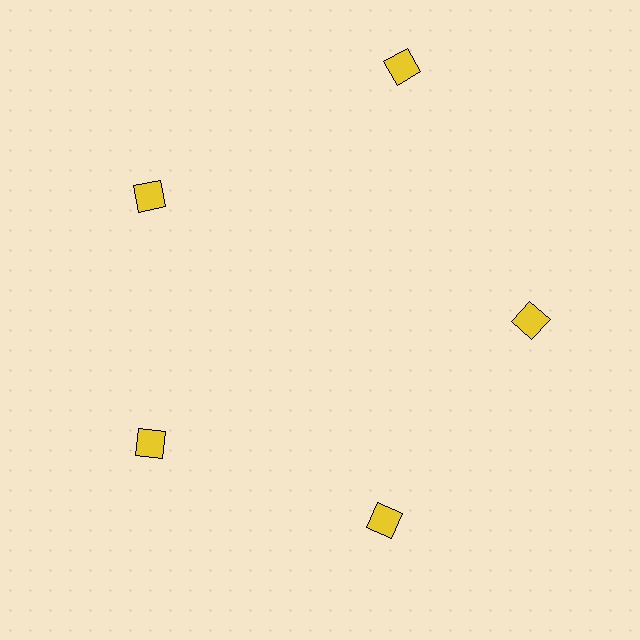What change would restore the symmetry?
The symmetry would be restored by moving it inward, back onto the ring so that all 5 squares sit at equal angles and equal distance from the center.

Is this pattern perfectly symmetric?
No. The 5 yellow squares are arranged in a ring, but one element near the 1 o'clock position is pushed outward from the center, breaking the 5-fold rotational symmetry.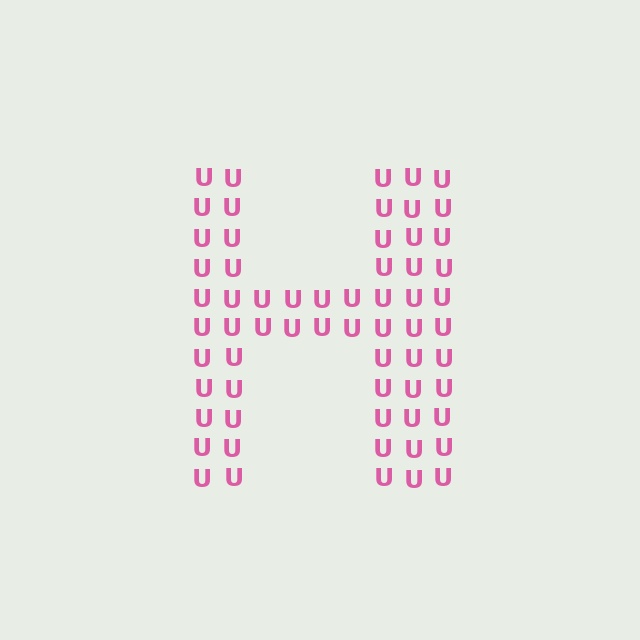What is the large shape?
The large shape is the letter H.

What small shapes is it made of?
It is made of small letter U's.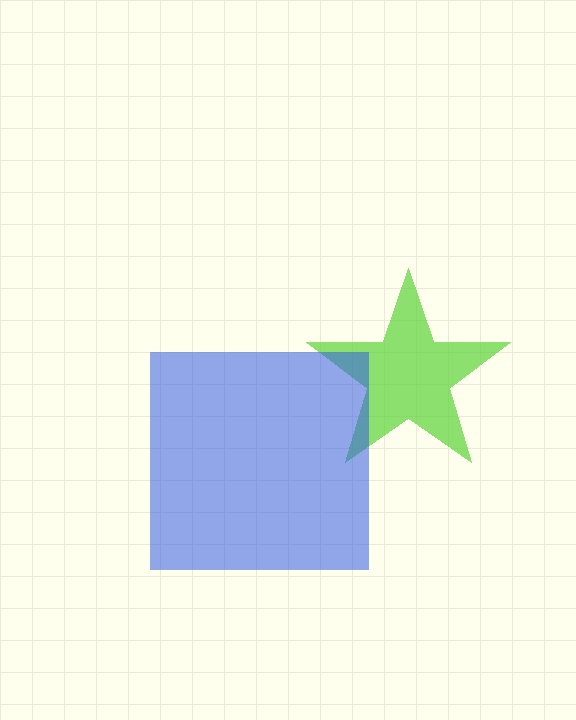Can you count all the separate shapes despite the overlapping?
Yes, there are 2 separate shapes.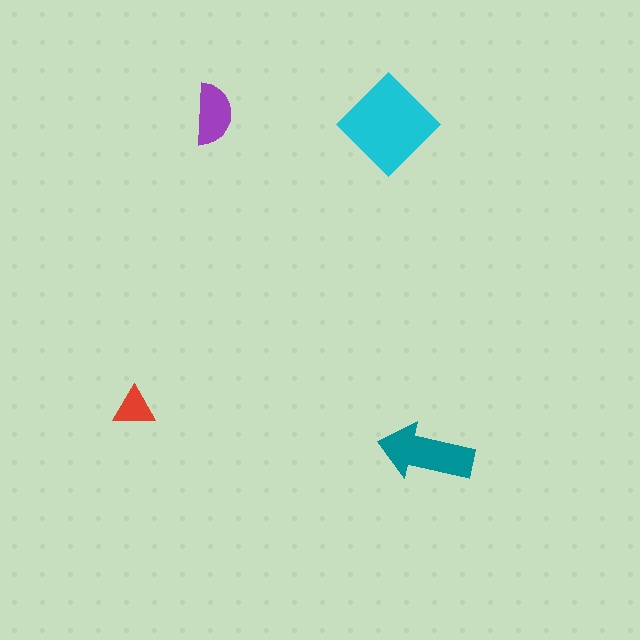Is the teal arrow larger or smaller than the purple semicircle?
Larger.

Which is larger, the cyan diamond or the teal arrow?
The cyan diamond.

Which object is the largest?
The cyan diamond.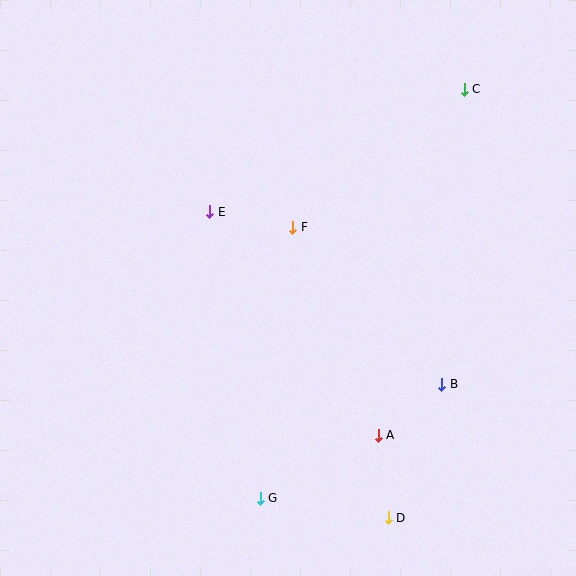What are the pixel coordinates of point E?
Point E is at (210, 212).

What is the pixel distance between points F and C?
The distance between F and C is 220 pixels.